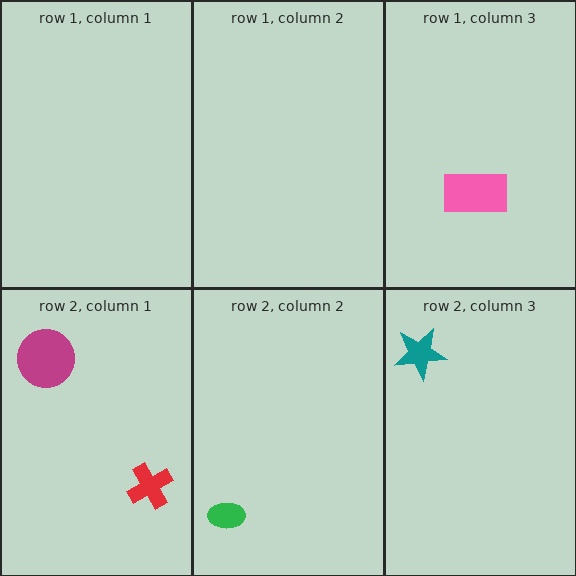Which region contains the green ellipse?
The row 2, column 2 region.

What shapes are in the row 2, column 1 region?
The red cross, the magenta circle.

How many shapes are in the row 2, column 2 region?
1.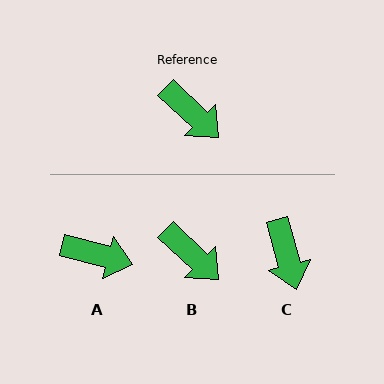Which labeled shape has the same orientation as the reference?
B.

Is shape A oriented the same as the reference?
No, it is off by about 28 degrees.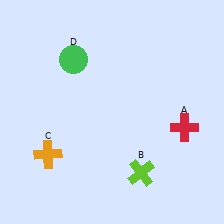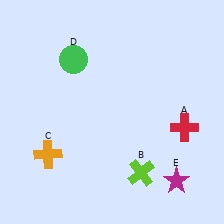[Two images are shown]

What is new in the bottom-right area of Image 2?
A magenta star (E) was added in the bottom-right area of Image 2.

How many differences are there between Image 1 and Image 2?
There is 1 difference between the two images.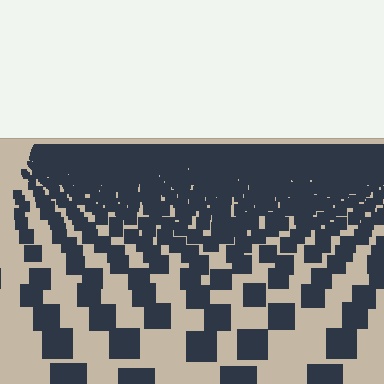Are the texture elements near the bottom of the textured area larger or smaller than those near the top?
Larger. Near the bottom, elements are closer to the viewer and appear at a bigger on-screen size.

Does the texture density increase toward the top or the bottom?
Density increases toward the top.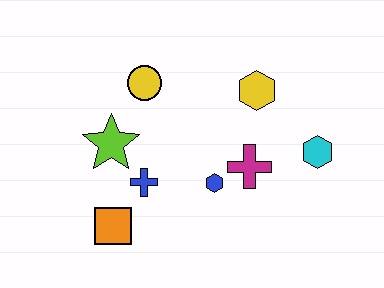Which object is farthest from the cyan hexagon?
The orange square is farthest from the cyan hexagon.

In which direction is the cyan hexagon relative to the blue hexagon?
The cyan hexagon is to the right of the blue hexagon.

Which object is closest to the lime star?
The blue cross is closest to the lime star.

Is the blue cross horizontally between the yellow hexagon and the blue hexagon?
No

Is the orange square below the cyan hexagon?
Yes